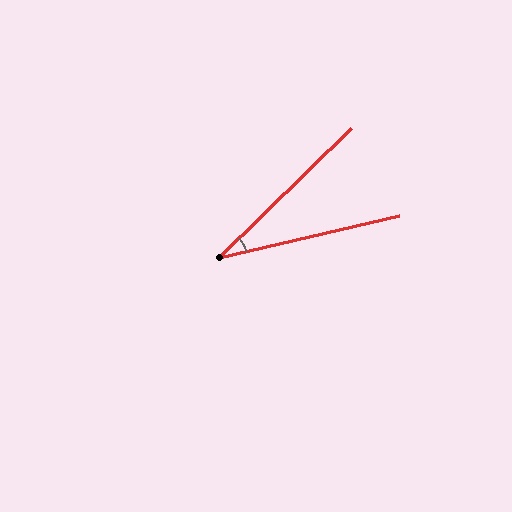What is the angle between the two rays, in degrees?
Approximately 31 degrees.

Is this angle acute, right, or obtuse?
It is acute.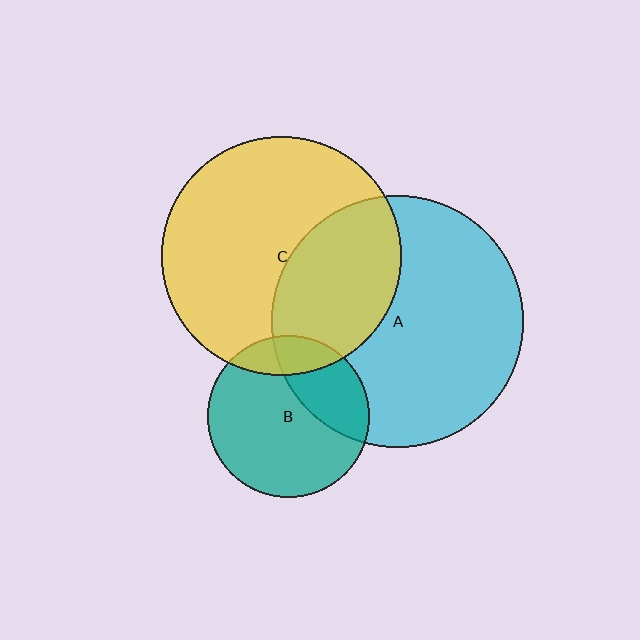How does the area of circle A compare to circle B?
Approximately 2.4 times.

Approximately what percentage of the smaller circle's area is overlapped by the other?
Approximately 15%.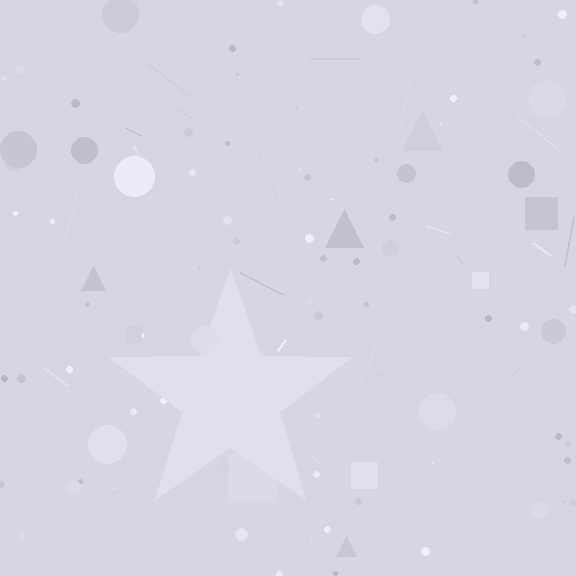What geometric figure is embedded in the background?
A star is embedded in the background.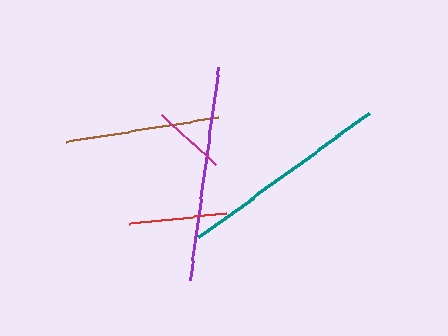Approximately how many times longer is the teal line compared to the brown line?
The teal line is approximately 1.4 times the length of the brown line.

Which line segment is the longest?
The purple line is the longest at approximately 215 pixels.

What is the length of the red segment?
The red segment is approximately 97 pixels long.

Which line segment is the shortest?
The magenta line is the shortest at approximately 73 pixels.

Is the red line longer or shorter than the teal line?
The teal line is longer than the red line.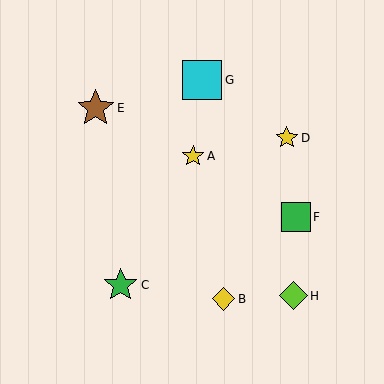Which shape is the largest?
The cyan square (labeled G) is the largest.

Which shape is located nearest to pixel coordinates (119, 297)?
The green star (labeled C) at (121, 285) is nearest to that location.